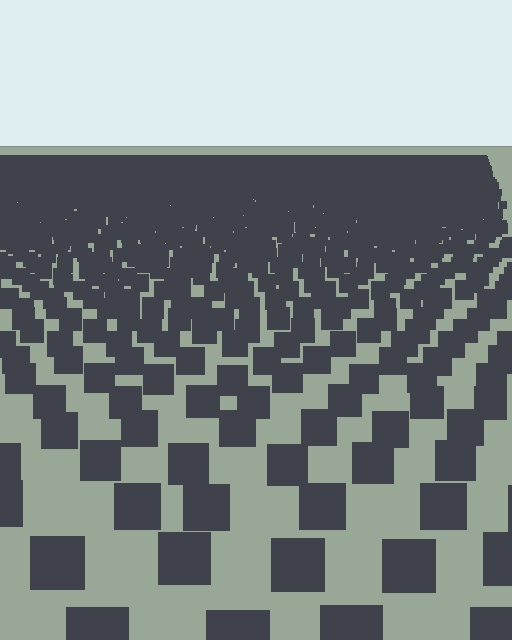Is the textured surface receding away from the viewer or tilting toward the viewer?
The surface is receding away from the viewer. Texture elements get smaller and denser toward the top.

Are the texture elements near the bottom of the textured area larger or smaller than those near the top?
Larger. Near the bottom, elements are closer to the viewer and appear at a bigger on-screen size.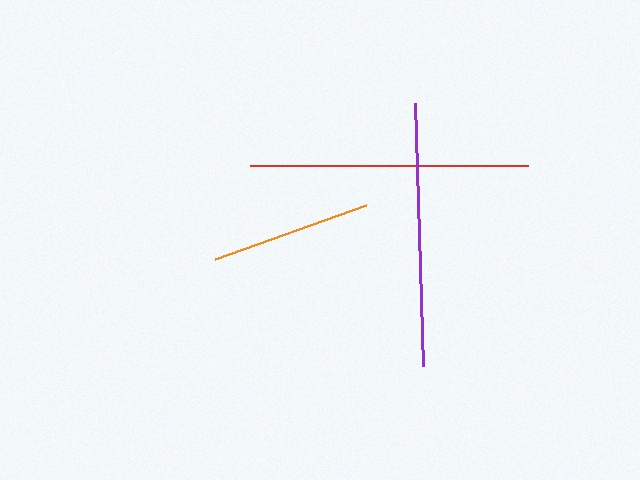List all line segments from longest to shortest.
From longest to shortest: red, purple, orange.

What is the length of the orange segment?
The orange segment is approximately 160 pixels long.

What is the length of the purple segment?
The purple segment is approximately 263 pixels long.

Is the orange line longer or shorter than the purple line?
The purple line is longer than the orange line.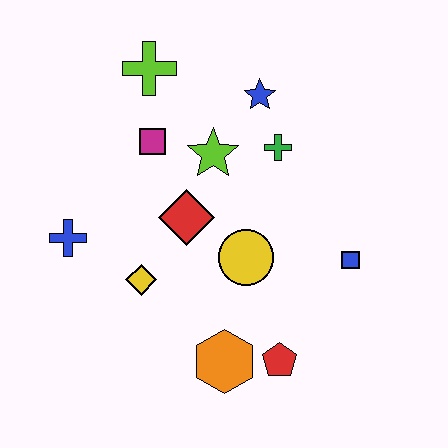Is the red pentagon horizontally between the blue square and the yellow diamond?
Yes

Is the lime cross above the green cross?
Yes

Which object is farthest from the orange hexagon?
The lime cross is farthest from the orange hexagon.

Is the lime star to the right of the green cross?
No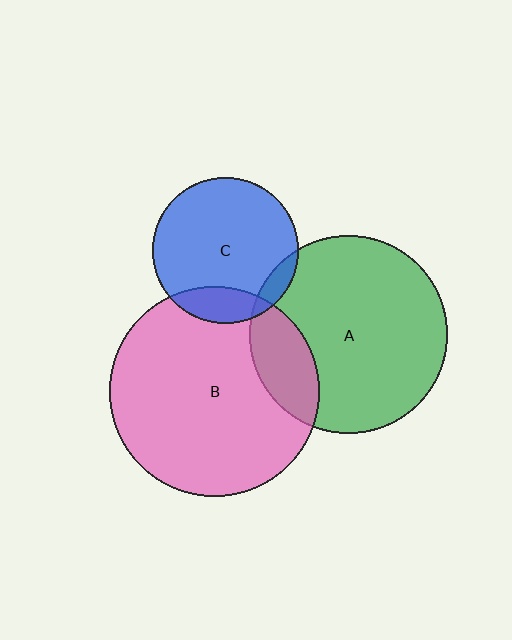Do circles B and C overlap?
Yes.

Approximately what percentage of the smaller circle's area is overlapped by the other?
Approximately 15%.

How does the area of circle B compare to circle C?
Approximately 2.1 times.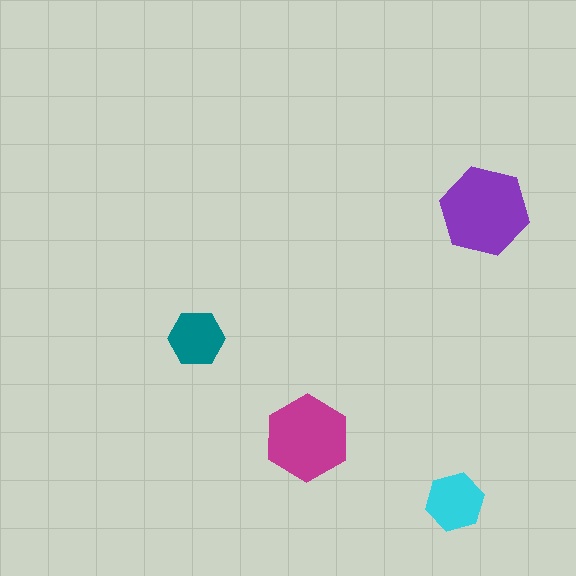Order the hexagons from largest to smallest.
the purple one, the magenta one, the cyan one, the teal one.